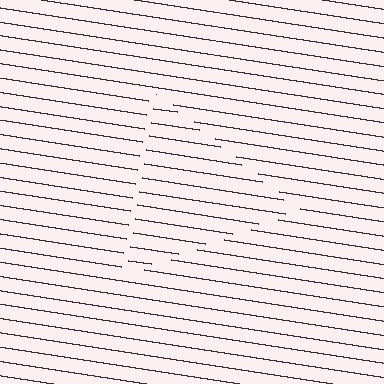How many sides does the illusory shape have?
3 sides — the line-ends trace a triangle.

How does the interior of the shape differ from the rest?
The interior of the shape contains the same grating, shifted by half a period — the contour is defined by the phase discontinuity where line-ends from the inner and outer gratings abut.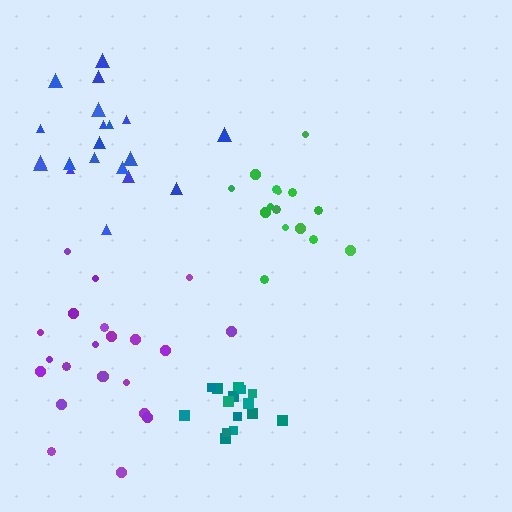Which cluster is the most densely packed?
Teal.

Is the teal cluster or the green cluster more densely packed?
Teal.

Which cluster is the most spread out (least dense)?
Purple.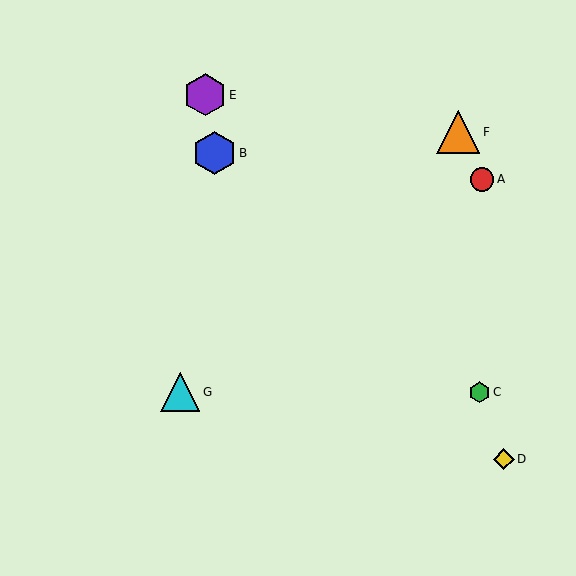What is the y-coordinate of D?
Object D is at y≈459.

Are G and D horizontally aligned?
No, G is at y≈392 and D is at y≈459.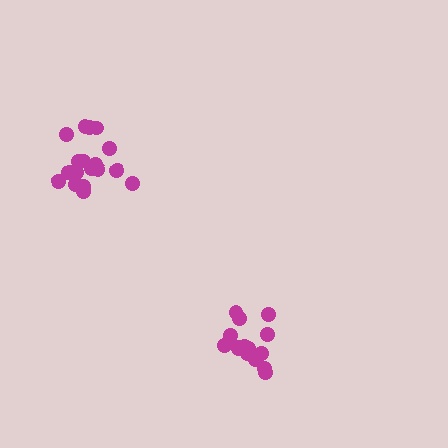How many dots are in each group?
Group 1: 15 dots, Group 2: 18 dots (33 total).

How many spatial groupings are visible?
There are 2 spatial groupings.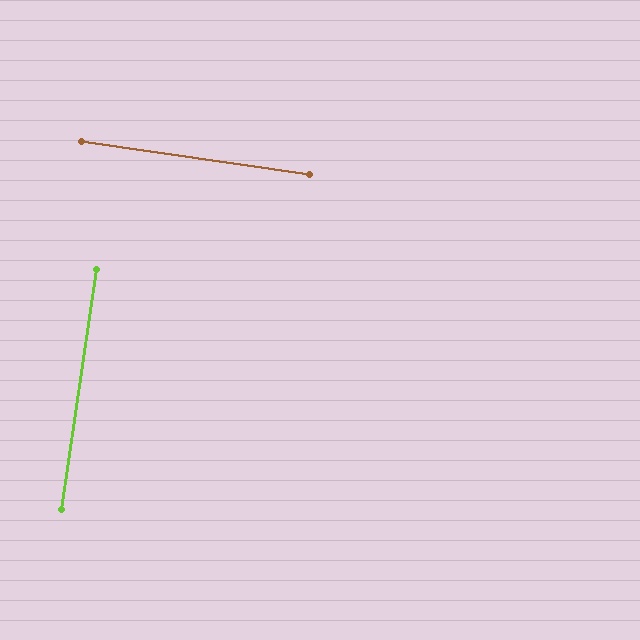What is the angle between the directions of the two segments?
Approximately 90 degrees.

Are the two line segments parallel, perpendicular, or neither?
Perpendicular — they meet at approximately 90°.